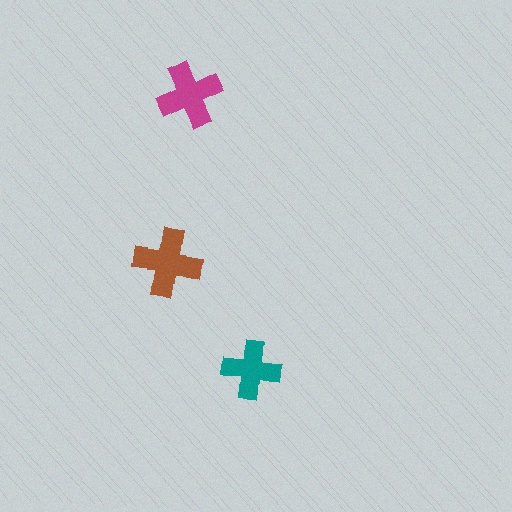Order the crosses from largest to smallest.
the brown one, the magenta one, the teal one.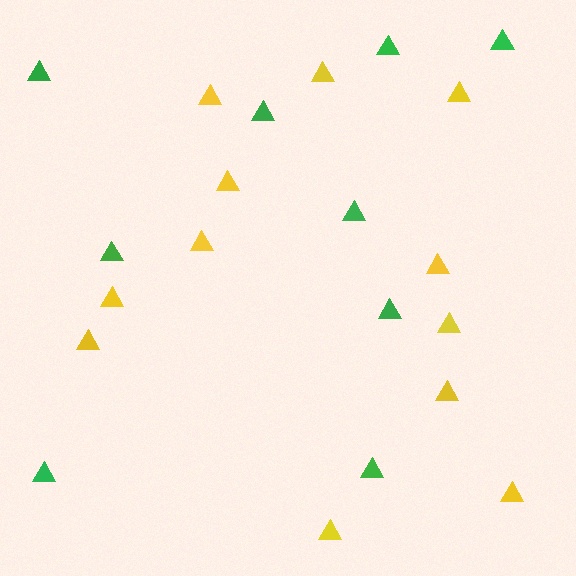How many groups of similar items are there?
There are 2 groups: one group of yellow triangles (12) and one group of green triangles (9).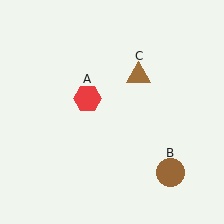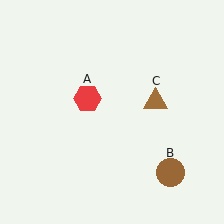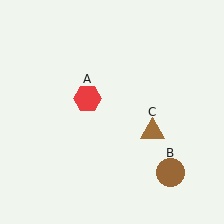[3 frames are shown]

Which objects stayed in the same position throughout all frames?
Red hexagon (object A) and brown circle (object B) remained stationary.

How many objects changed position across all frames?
1 object changed position: brown triangle (object C).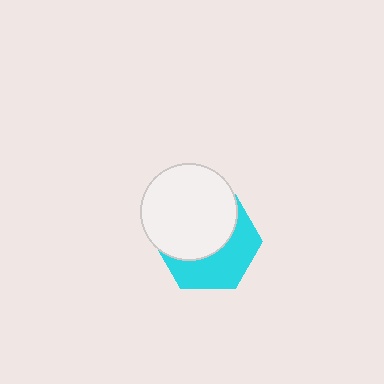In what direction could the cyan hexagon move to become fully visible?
The cyan hexagon could move down. That would shift it out from behind the white circle entirely.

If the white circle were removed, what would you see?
You would see the complete cyan hexagon.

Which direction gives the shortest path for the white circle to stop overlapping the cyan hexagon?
Moving up gives the shortest separation.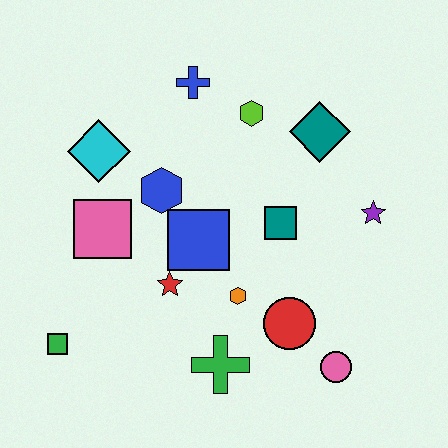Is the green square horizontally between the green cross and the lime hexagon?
No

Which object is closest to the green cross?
The orange hexagon is closest to the green cross.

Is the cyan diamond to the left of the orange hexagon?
Yes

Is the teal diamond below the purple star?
No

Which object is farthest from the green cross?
The blue cross is farthest from the green cross.